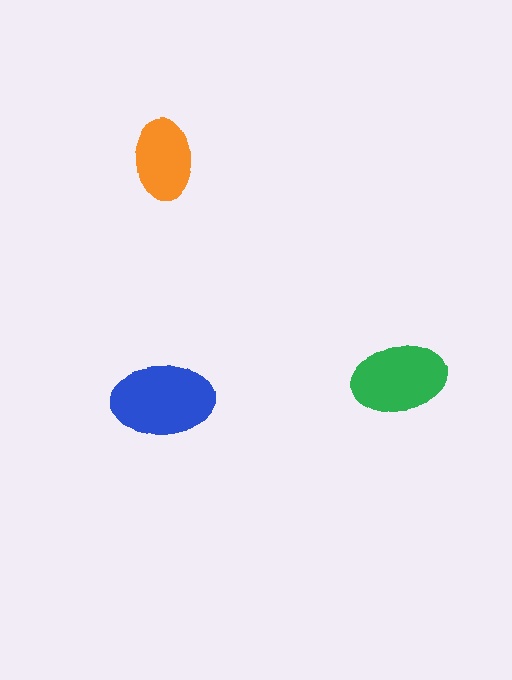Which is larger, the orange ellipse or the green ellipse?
The green one.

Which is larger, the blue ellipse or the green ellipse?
The blue one.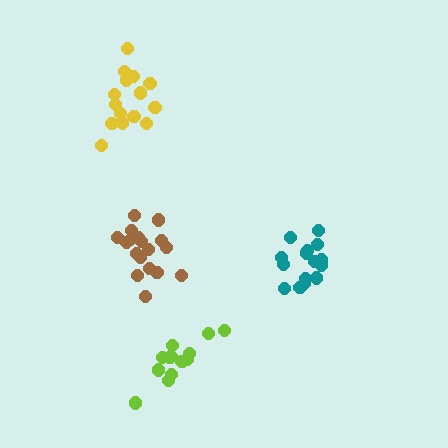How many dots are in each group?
Group 1: 14 dots, Group 2: 15 dots, Group 3: 15 dots, Group 4: 19 dots (63 total).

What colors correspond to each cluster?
The clusters are colored: lime, teal, yellow, brown.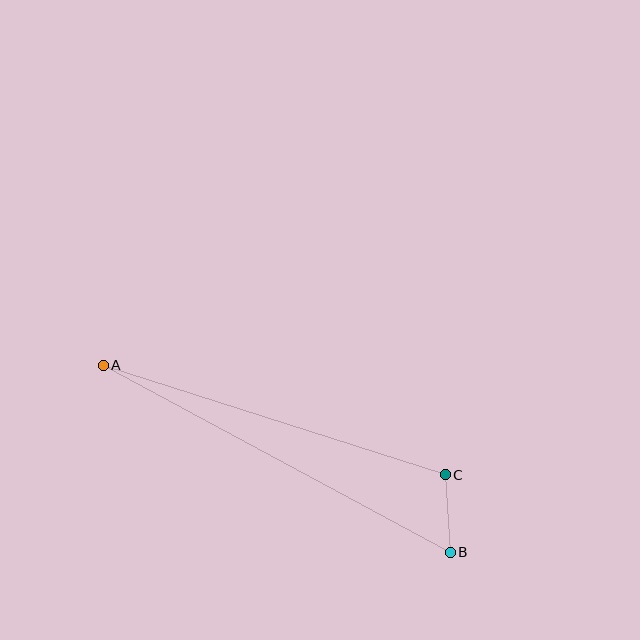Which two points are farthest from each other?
Points A and B are farthest from each other.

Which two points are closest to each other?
Points B and C are closest to each other.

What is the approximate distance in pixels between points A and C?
The distance between A and C is approximately 359 pixels.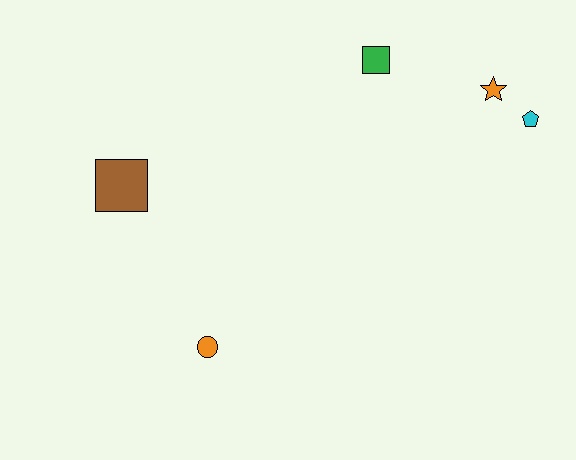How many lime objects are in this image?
There are no lime objects.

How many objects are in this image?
There are 5 objects.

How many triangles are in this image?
There are no triangles.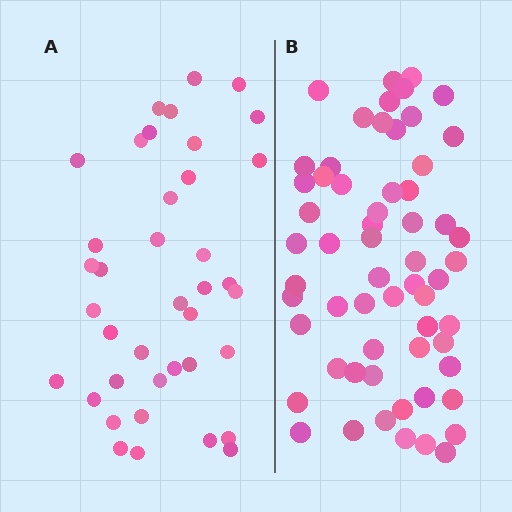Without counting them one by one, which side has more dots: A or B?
Region B (the right region) has more dots.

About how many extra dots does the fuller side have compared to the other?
Region B has approximately 20 more dots than region A.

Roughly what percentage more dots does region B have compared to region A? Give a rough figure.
About 55% more.